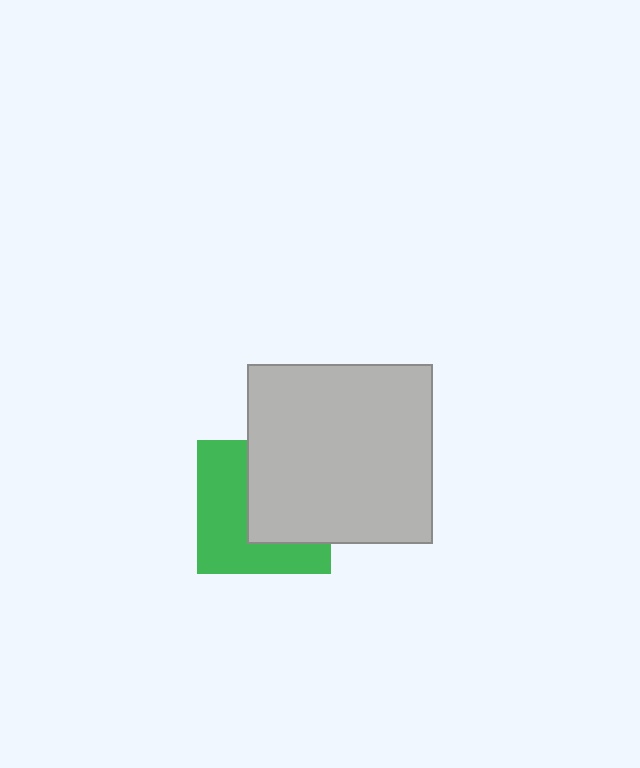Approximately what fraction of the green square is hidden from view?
Roughly 49% of the green square is hidden behind the light gray rectangle.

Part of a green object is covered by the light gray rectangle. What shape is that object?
It is a square.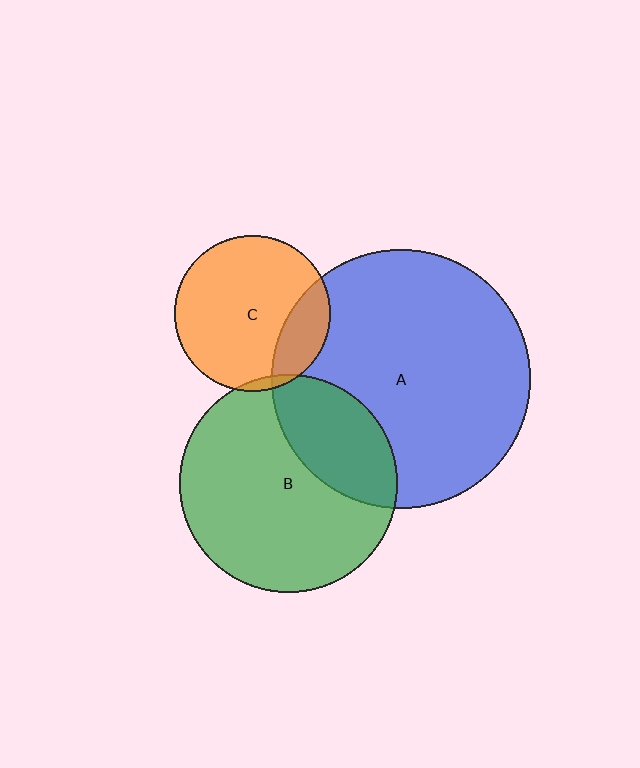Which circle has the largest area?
Circle A (blue).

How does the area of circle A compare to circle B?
Approximately 1.4 times.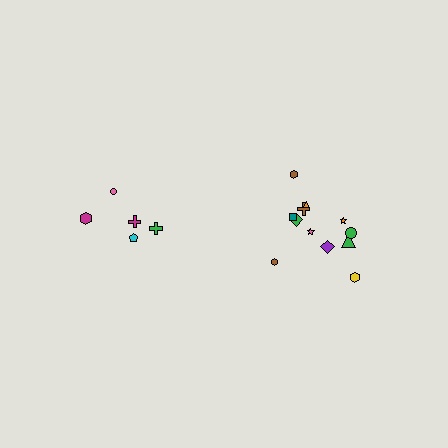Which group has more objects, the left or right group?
The right group.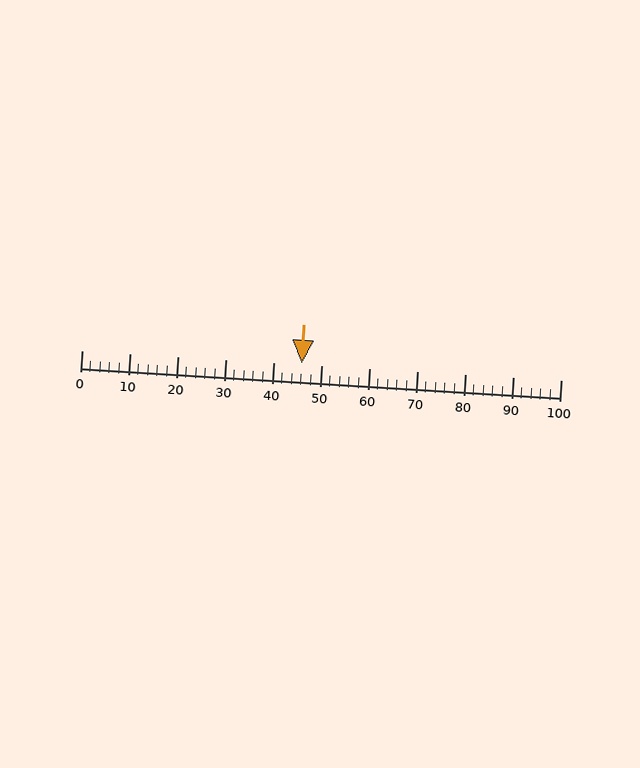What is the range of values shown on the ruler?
The ruler shows values from 0 to 100.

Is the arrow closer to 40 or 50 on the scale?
The arrow is closer to 50.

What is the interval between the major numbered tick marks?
The major tick marks are spaced 10 units apart.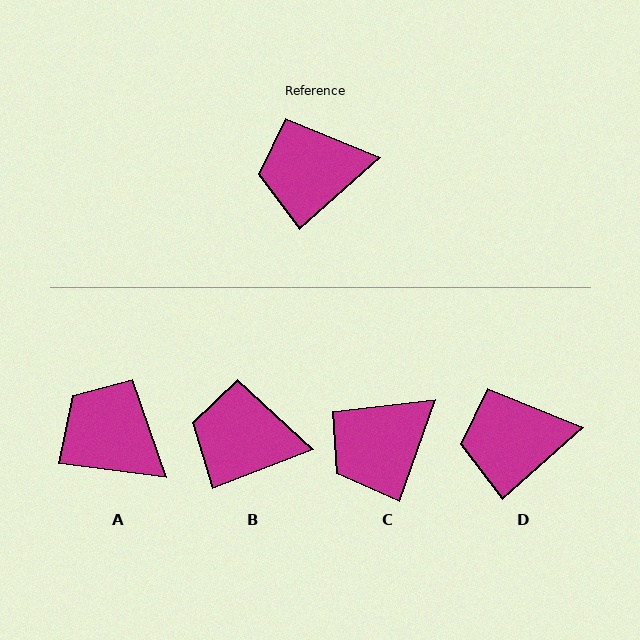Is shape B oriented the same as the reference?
No, it is off by about 21 degrees.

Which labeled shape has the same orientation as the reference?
D.